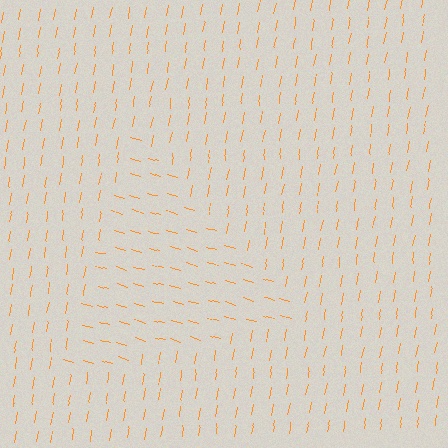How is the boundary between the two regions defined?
The boundary is defined purely by a change in line orientation (approximately 84 degrees difference). All lines are the same color and thickness.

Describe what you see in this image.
The image is filled with small orange line segments. A triangle region in the image has lines oriented differently from the surrounding lines, creating a visible texture boundary.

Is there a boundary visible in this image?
Yes, there is a texture boundary formed by a change in line orientation.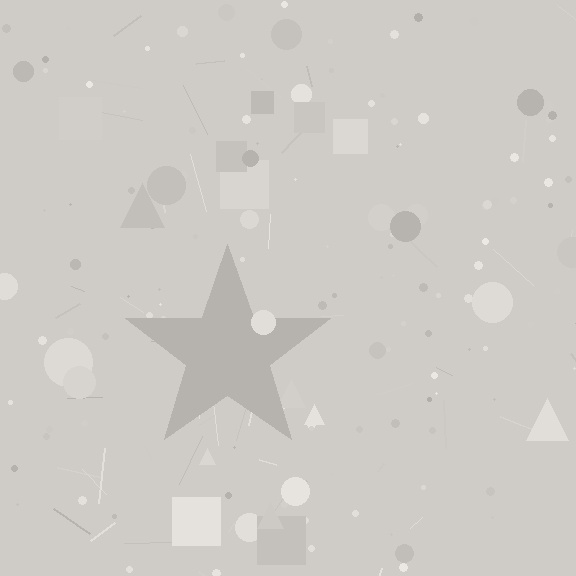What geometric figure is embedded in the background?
A star is embedded in the background.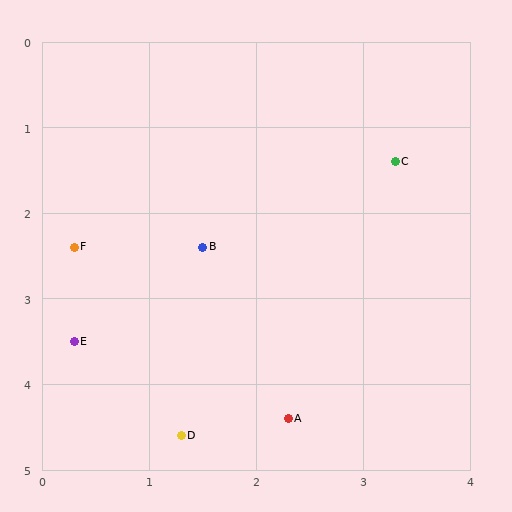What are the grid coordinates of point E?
Point E is at approximately (0.3, 3.5).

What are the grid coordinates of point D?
Point D is at approximately (1.3, 4.6).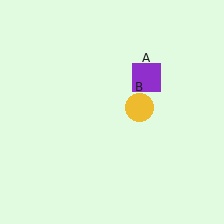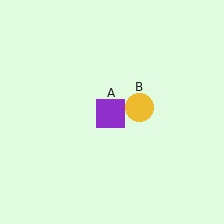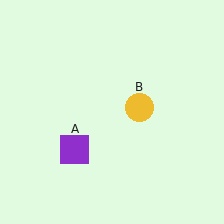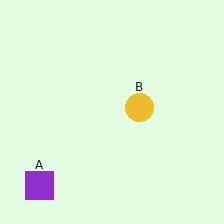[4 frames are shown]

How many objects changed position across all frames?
1 object changed position: purple square (object A).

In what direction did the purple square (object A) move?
The purple square (object A) moved down and to the left.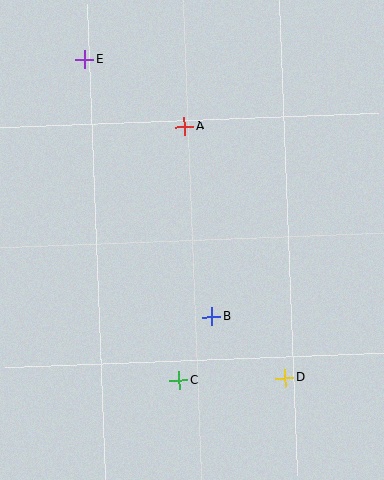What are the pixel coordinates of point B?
Point B is at (212, 316).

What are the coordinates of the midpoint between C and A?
The midpoint between C and A is at (182, 253).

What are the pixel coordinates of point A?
Point A is at (184, 126).